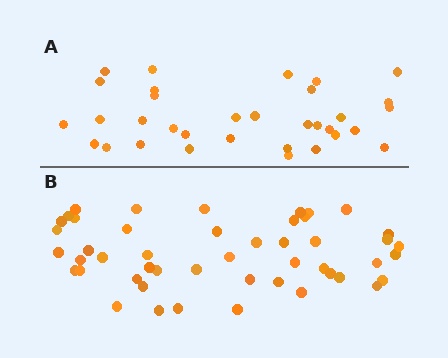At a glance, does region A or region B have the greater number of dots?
Region B (the bottom region) has more dots.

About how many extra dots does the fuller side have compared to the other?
Region B has approximately 15 more dots than region A.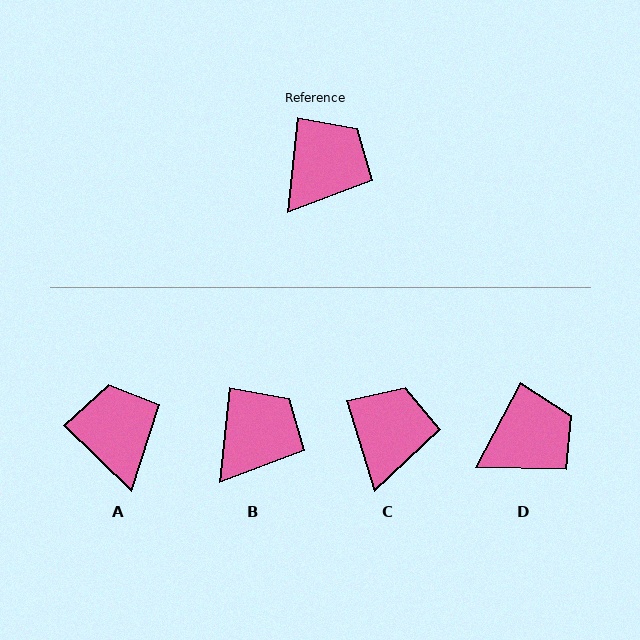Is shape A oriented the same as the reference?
No, it is off by about 52 degrees.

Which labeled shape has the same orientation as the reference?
B.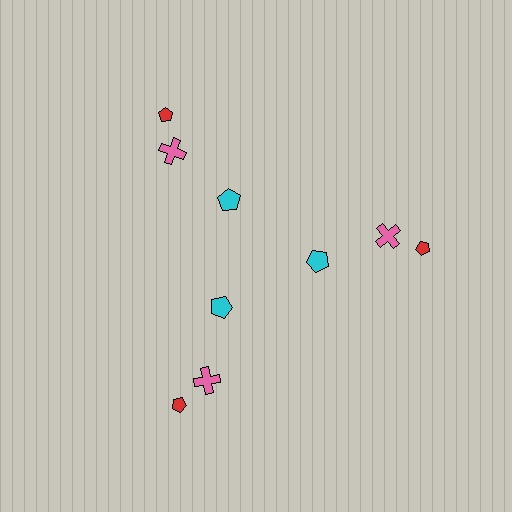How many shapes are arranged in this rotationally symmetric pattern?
There are 9 shapes, arranged in 3 groups of 3.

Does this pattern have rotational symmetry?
Yes, this pattern has 3-fold rotational symmetry. It looks the same after rotating 120 degrees around the center.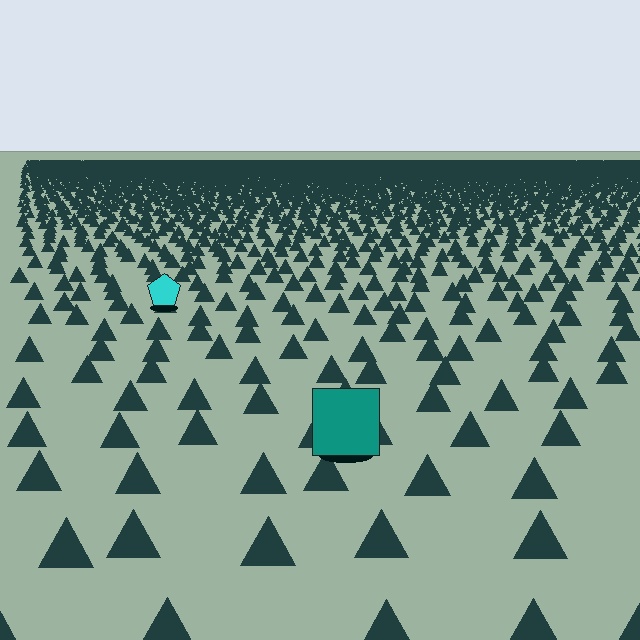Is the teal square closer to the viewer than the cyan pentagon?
Yes. The teal square is closer — you can tell from the texture gradient: the ground texture is coarser near it.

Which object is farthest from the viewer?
The cyan pentagon is farthest from the viewer. It appears smaller and the ground texture around it is denser.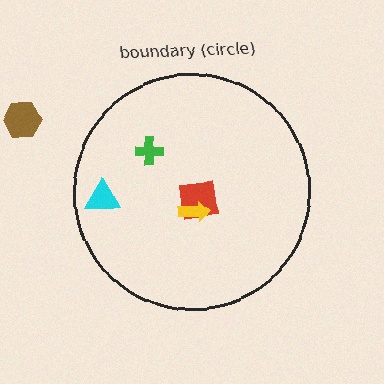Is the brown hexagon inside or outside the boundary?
Outside.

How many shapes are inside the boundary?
4 inside, 1 outside.